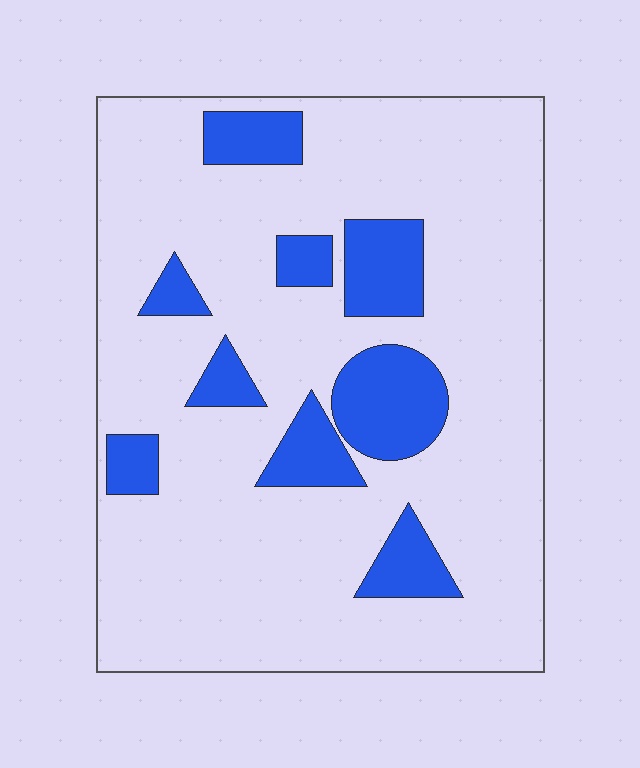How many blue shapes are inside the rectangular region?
9.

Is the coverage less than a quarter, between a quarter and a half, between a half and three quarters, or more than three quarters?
Less than a quarter.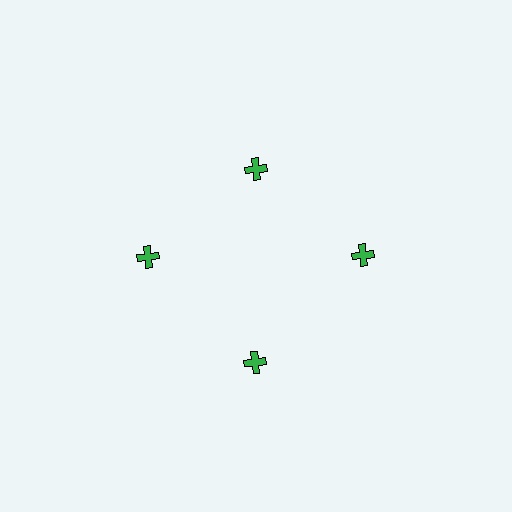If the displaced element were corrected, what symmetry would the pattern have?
It would have 4-fold rotational symmetry — the pattern would map onto itself every 90 degrees.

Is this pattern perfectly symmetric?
No. The 4 green crosses are arranged in a ring, but one element near the 12 o'clock position is pulled inward toward the center, breaking the 4-fold rotational symmetry.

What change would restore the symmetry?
The symmetry would be restored by moving it outward, back onto the ring so that all 4 crosses sit at equal angles and equal distance from the center.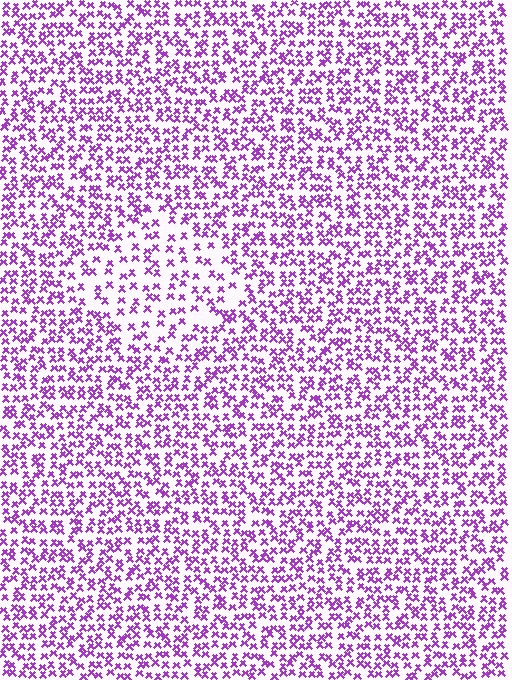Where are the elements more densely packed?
The elements are more densely packed outside the diamond boundary.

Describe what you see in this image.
The image contains small purple elements arranged at two different densities. A diamond-shaped region is visible where the elements are less densely packed than the surrounding area.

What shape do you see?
I see a diamond.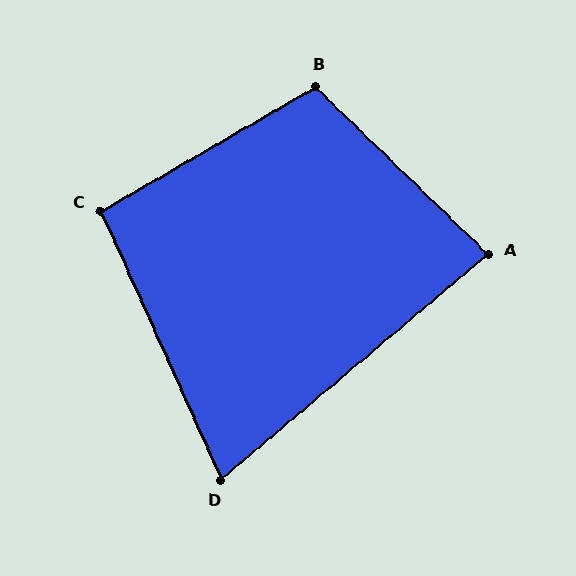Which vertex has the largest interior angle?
B, at approximately 106 degrees.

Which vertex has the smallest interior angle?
D, at approximately 74 degrees.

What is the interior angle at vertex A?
Approximately 84 degrees (acute).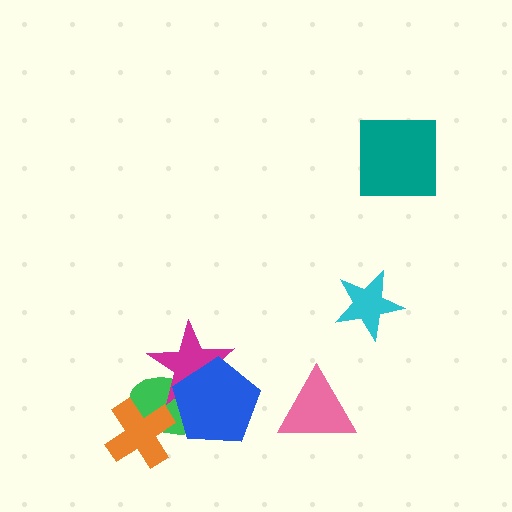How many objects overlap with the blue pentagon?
2 objects overlap with the blue pentagon.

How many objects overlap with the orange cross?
1 object overlaps with the orange cross.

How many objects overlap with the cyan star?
0 objects overlap with the cyan star.